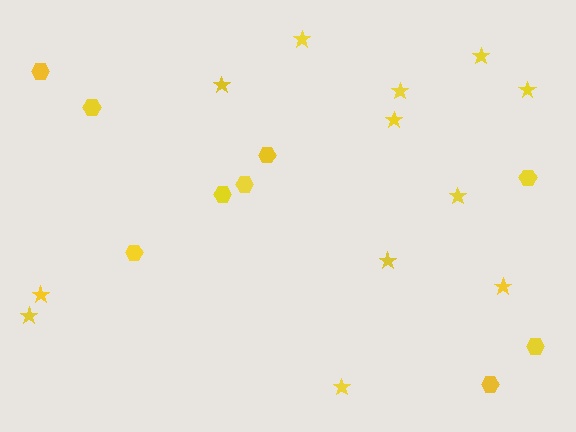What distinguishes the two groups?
There are 2 groups: one group of hexagons (9) and one group of stars (12).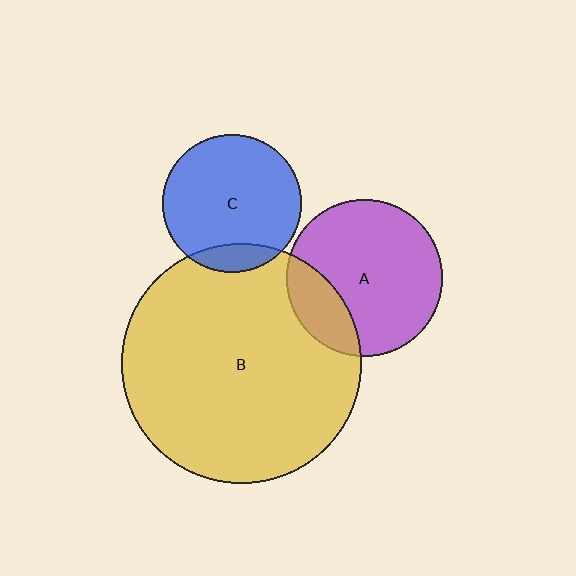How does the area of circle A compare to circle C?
Approximately 1.3 times.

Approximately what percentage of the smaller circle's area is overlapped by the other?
Approximately 15%.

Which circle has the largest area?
Circle B (yellow).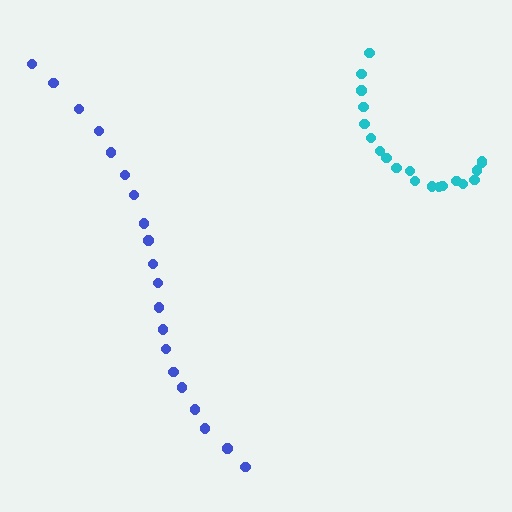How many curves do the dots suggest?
There are 2 distinct paths.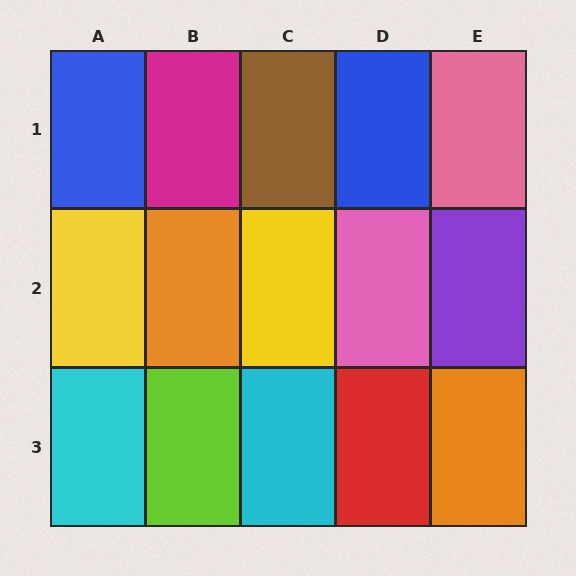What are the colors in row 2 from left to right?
Yellow, orange, yellow, pink, purple.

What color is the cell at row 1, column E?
Pink.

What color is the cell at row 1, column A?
Blue.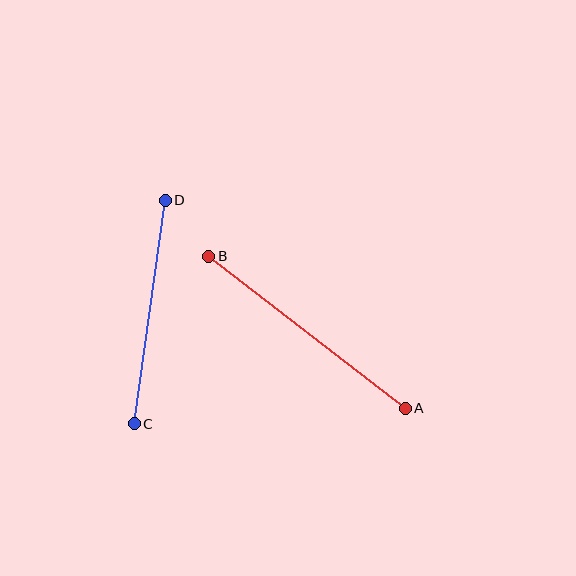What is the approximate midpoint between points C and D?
The midpoint is at approximately (150, 312) pixels.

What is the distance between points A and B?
The distance is approximately 249 pixels.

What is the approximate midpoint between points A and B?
The midpoint is at approximately (307, 332) pixels.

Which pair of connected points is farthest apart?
Points A and B are farthest apart.